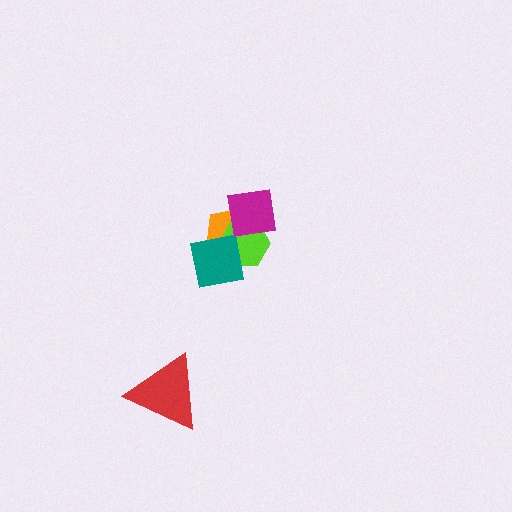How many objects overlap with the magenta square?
2 objects overlap with the magenta square.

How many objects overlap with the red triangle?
0 objects overlap with the red triangle.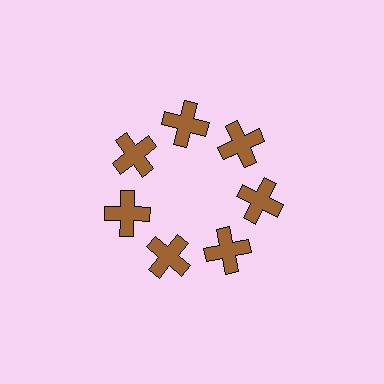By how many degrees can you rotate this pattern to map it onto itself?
The pattern maps onto itself every 51 degrees of rotation.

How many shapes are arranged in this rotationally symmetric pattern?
There are 7 shapes, arranged in 7 groups of 1.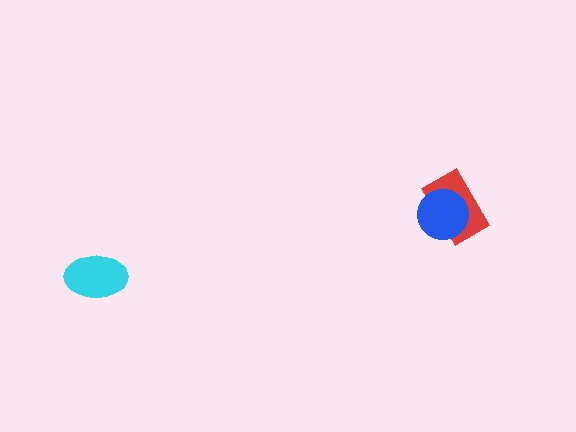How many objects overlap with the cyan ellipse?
0 objects overlap with the cyan ellipse.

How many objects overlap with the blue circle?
1 object overlaps with the blue circle.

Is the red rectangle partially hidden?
Yes, it is partially covered by another shape.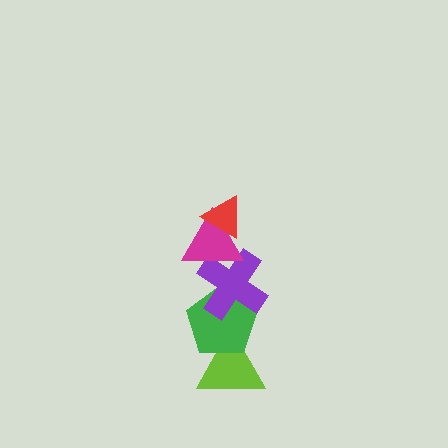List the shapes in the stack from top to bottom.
From top to bottom: the red triangle, the magenta triangle, the purple cross, the green pentagon, the lime triangle.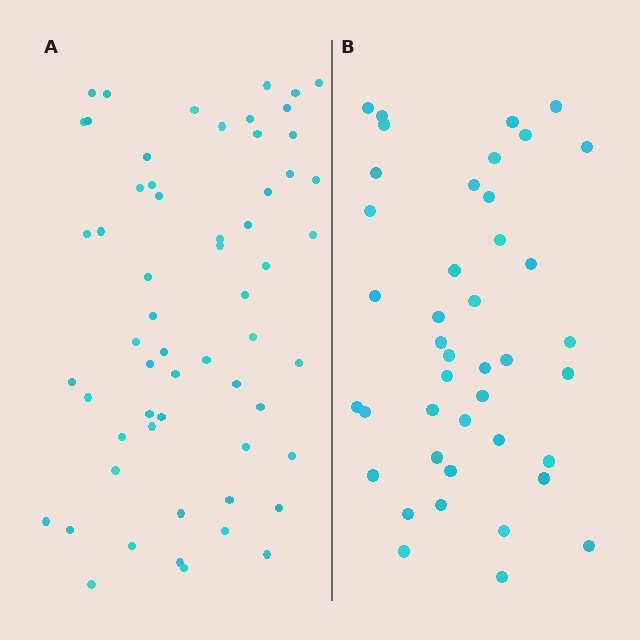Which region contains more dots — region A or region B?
Region A (the left region) has more dots.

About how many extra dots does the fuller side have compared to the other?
Region A has approximately 15 more dots than region B.